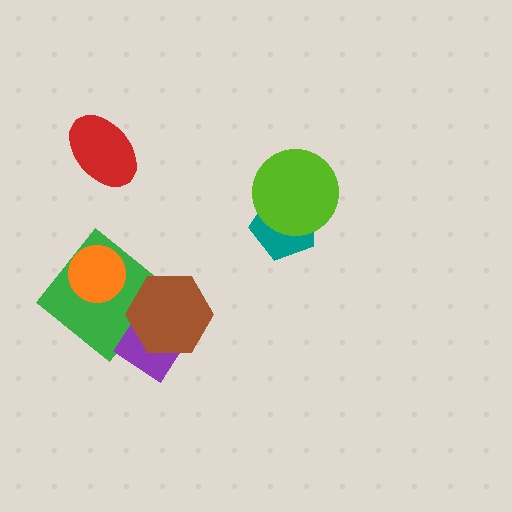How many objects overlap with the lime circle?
1 object overlaps with the lime circle.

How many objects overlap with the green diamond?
3 objects overlap with the green diamond.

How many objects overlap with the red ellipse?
0 objects overlap with the red ellipse.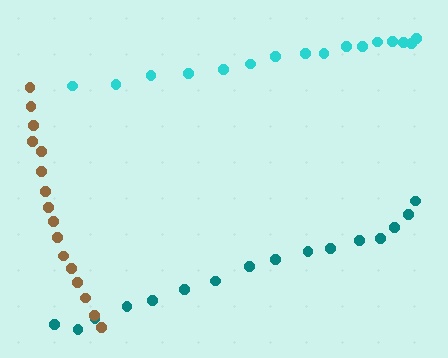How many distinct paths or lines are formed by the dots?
There are 3 distinct paths.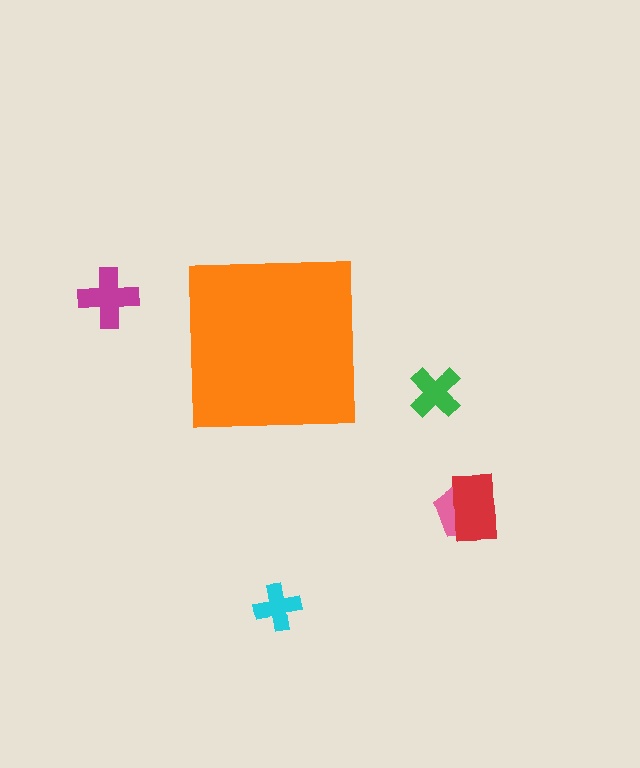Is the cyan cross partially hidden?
No, the cyan cross is fully visible.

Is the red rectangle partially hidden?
No, the red rectangle is fully visible.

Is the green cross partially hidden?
No, the green cross is fully visible.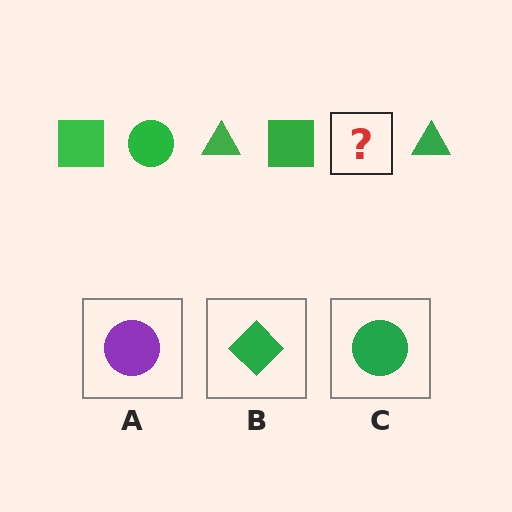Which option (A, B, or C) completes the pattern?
C.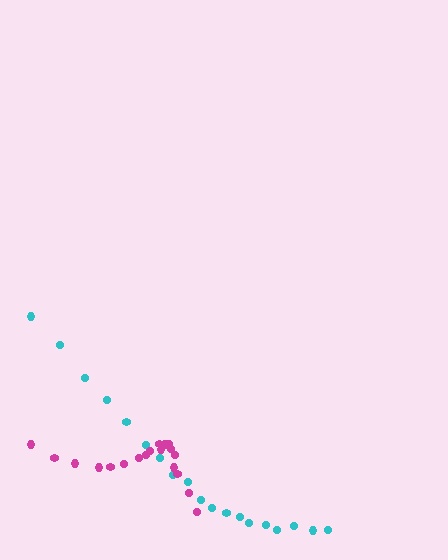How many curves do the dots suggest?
There are 2 distinct paths.